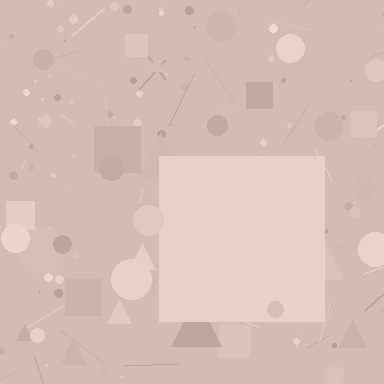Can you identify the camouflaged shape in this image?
The camouflaged shape is a square.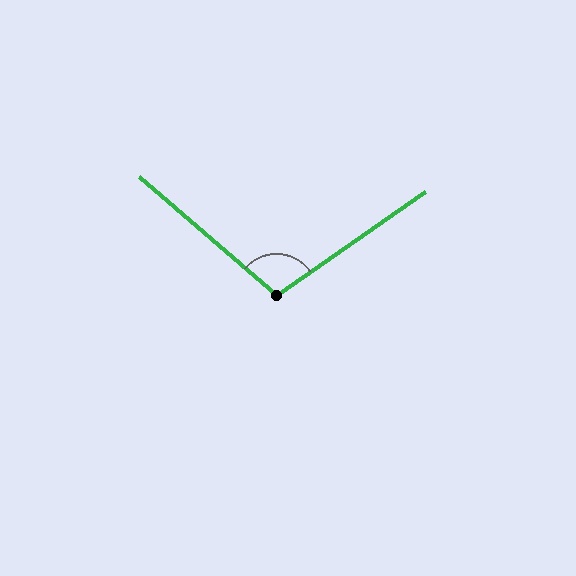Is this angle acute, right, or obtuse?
It is obtuse.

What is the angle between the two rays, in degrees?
Approximately 104 degrees.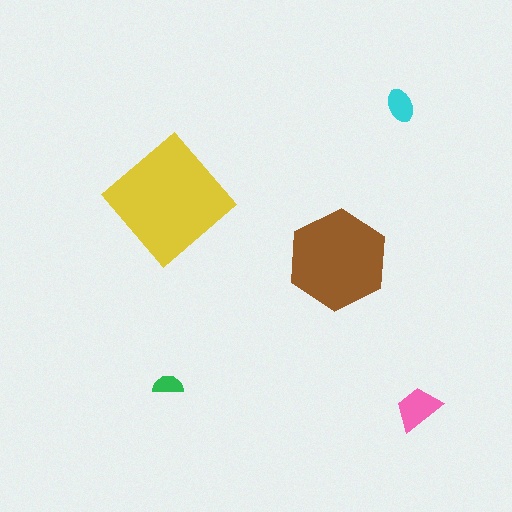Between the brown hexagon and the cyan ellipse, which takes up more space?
The brown hexagon.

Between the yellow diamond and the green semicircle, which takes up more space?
The yellow diamond.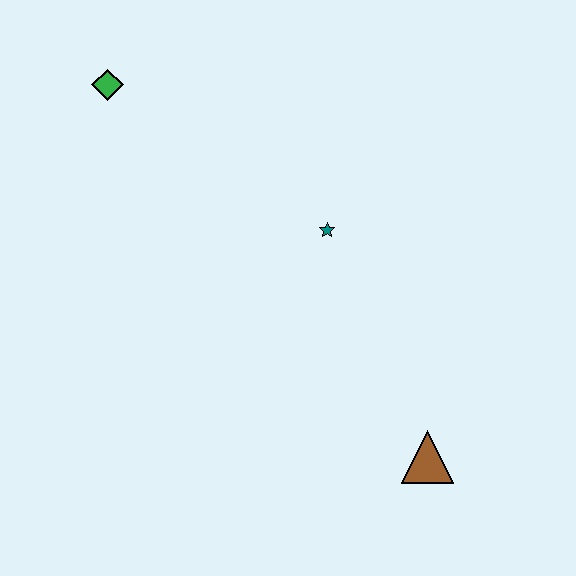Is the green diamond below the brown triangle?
No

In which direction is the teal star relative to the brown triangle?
The teal star is above the brown triangle.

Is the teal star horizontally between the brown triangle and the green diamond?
Yes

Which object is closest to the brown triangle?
The teal star is closest to the brown triangle.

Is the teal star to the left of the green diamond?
No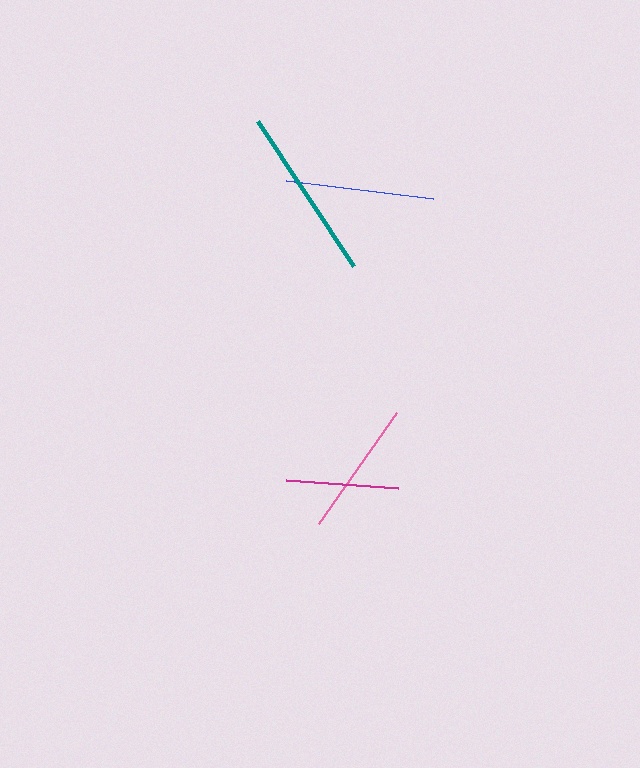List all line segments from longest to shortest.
From longest to shortest: teal, blue, pink, magenta.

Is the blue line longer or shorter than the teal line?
The teal line is longer than the blue line.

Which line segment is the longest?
The teal line is the longest at approximately 174 pixels.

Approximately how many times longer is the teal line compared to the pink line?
The teal line is approximately 1.3 times the length of the pink line.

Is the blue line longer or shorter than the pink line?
The blue line is longer than the pink line.